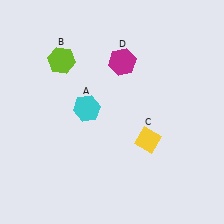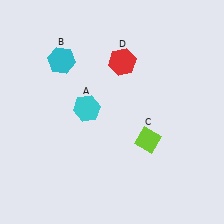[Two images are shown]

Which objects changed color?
B changed from lime to cyan. C changed from yellow to lime. D changed from magenta to red.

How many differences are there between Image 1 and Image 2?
There are 3 differences between the two images.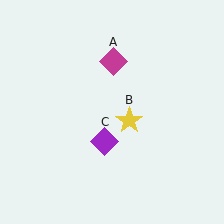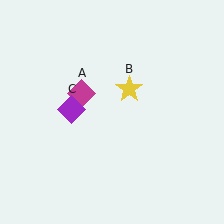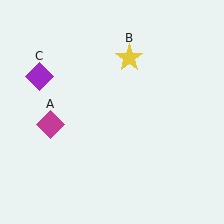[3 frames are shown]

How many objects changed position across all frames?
3 objects changed position: magenta diamond (object A), yellow star (object B), purple diamond (object C).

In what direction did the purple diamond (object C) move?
The purple diamond (object C) moved up and to the left.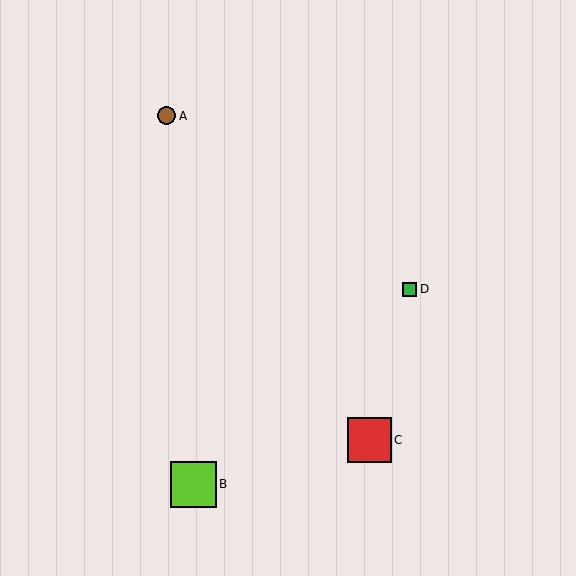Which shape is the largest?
The lime square (labeled B) is the largest.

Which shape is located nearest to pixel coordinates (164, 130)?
The brown circle (labeled A) at (167, 116) is nearest to that location.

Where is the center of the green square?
The center of the green square is at (409, 289).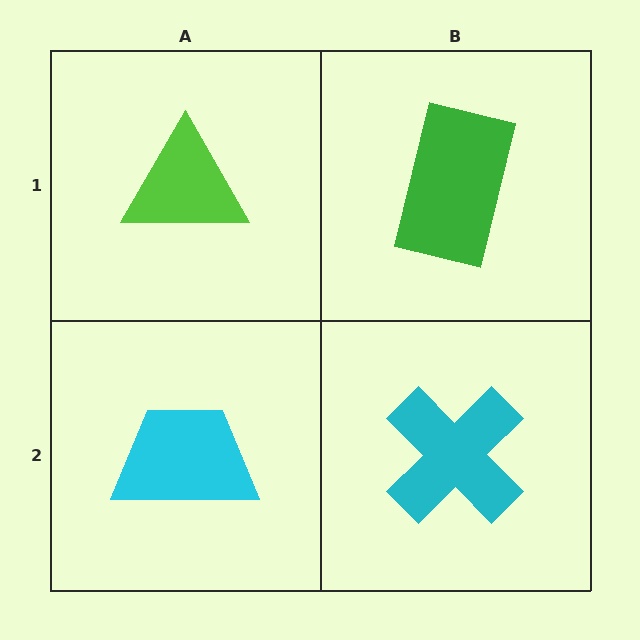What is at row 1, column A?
A lime triangle.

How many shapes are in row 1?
2 shapes.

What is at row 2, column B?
A cyan cross.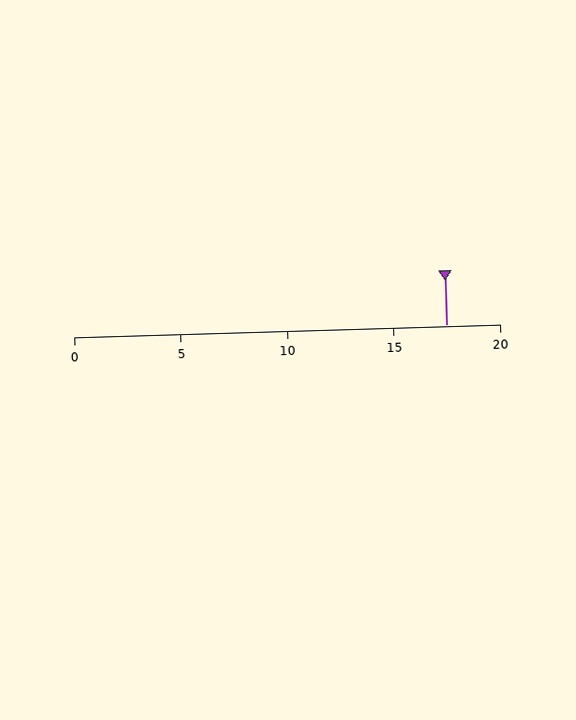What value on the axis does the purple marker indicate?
The marker indicates approximately 17.5.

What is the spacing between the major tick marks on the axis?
The major ticks are spaced 5 apart.